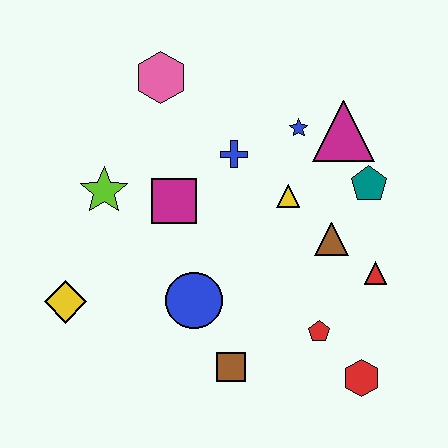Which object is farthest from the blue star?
The yellow diamond is farthest from the blue star.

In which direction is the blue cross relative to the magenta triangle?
The blue cross is to the left of the magenta triangle.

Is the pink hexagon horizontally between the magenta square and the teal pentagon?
No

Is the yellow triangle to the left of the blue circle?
No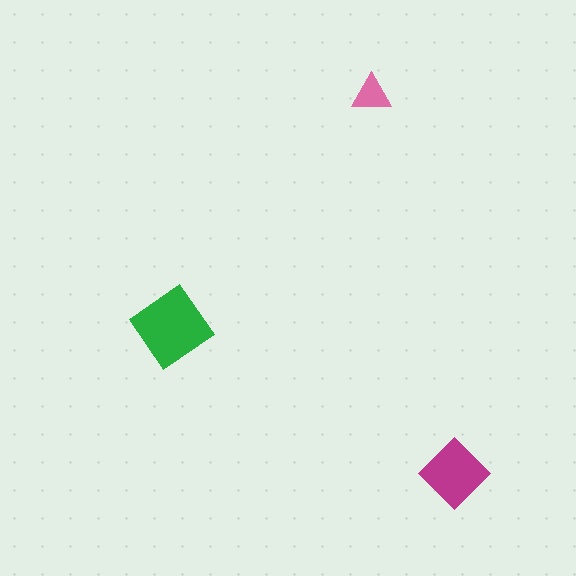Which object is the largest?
The green diamond.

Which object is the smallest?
The pink triangle.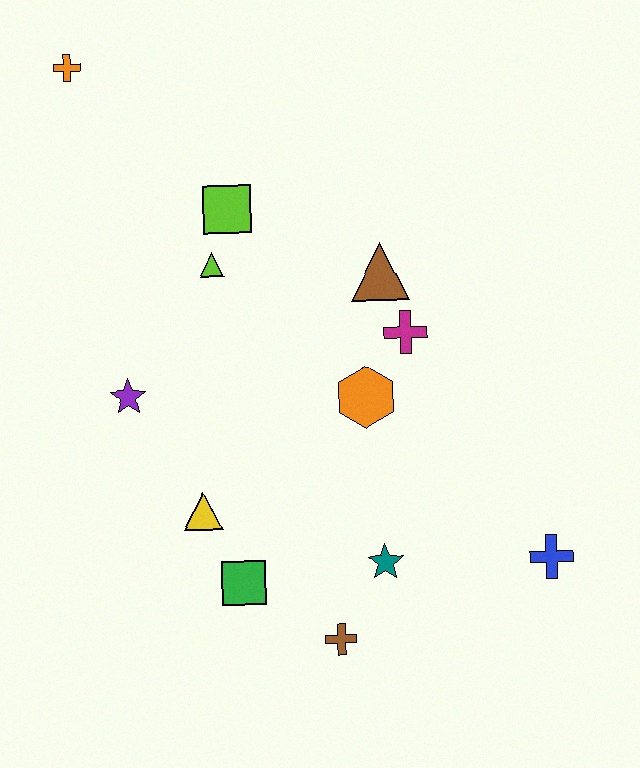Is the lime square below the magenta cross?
No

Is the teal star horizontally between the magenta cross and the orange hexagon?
Yes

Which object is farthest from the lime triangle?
The blue cross is farthest from the lime triangle.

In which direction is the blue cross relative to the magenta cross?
The blue cross is below the magenta cross.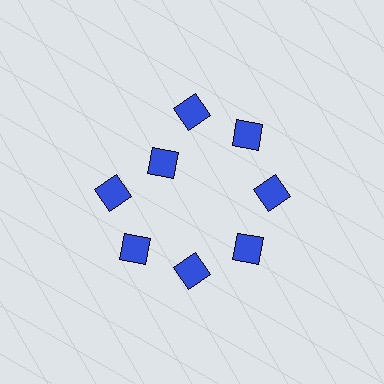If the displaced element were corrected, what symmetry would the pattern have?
It would have 8-fold rotational symmetry — the pattern would map onto itself every 45 degrees.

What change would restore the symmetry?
The symmetry would be restored by moving it outward, back onto the ring so that all 8 diamonds sit at equal angles and equal distance from the center.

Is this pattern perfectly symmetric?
No. The 8 blue diamonds are arranged in a ring, but one element near the 10 o'clock position is pulled inward toward the center, breaking the 8-fold rotational symmetry.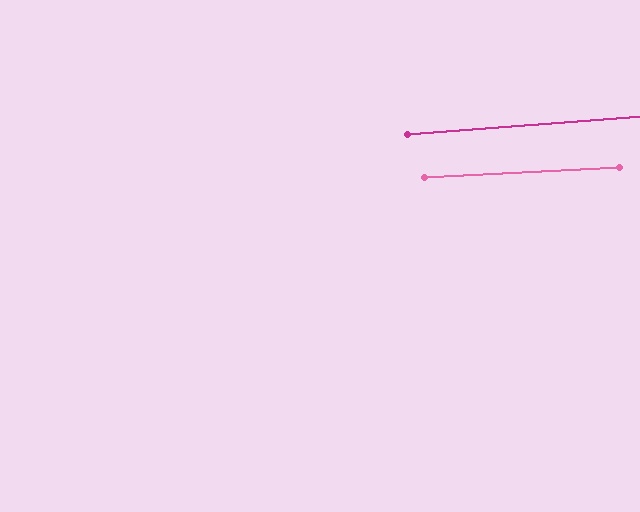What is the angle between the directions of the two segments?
Approximately 1 degree.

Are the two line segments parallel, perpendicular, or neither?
Parallel — their directions differ by only 1.2°.